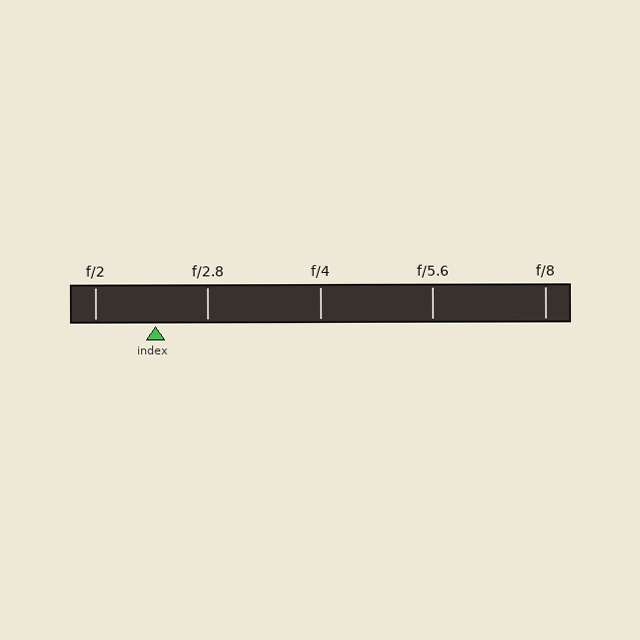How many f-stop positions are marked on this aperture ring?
There are 5 f-stop positions marked.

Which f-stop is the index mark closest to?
The index mark is closest to f/2.8.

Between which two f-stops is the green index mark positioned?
The index mark is between f/2 and f/2.8.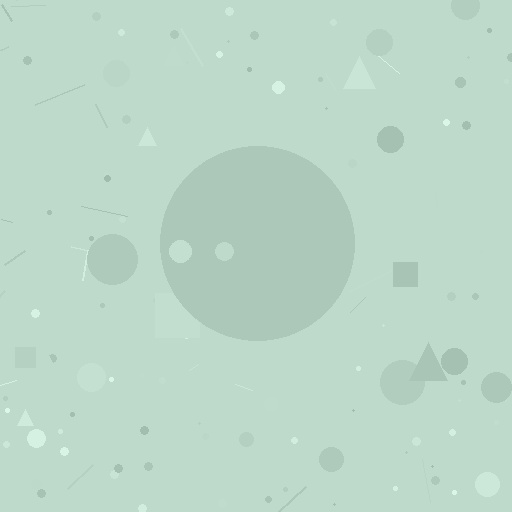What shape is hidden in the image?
A circle is hidden in the image.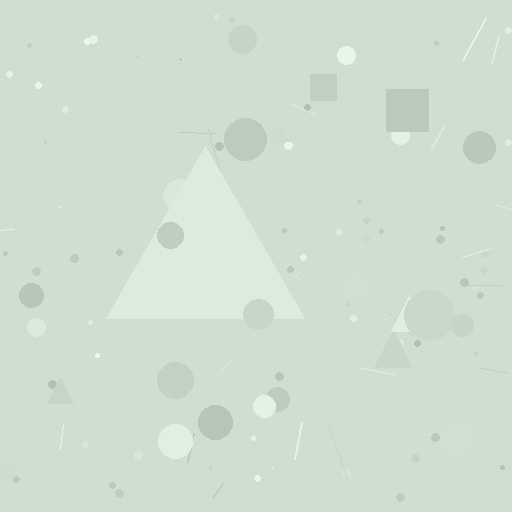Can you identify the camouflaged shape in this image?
The camouflaged shape is a triangle.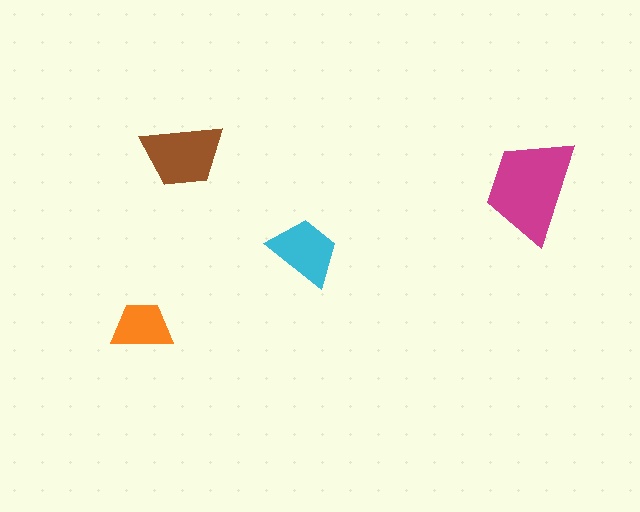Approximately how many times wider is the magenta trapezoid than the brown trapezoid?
About 1.5 times wider.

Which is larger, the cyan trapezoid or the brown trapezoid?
The brown one.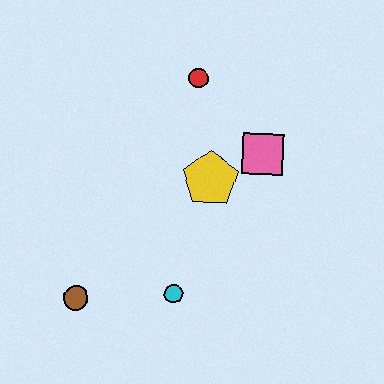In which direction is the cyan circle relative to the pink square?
The cyan circle is below the pink square.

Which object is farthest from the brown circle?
The red circle is farthest from the brown circle.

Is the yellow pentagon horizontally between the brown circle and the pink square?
Yes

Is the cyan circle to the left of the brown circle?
No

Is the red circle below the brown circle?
No